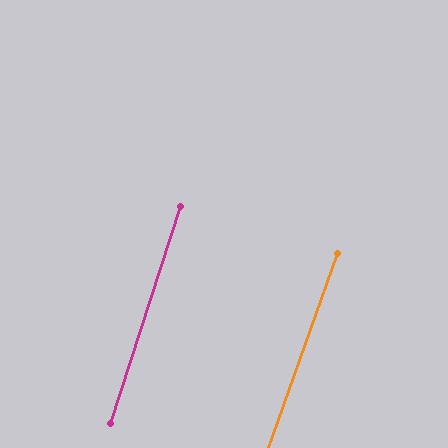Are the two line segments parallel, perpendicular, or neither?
Parallel — their directions differ by only 1.5°.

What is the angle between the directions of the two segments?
Approximately 1 degree.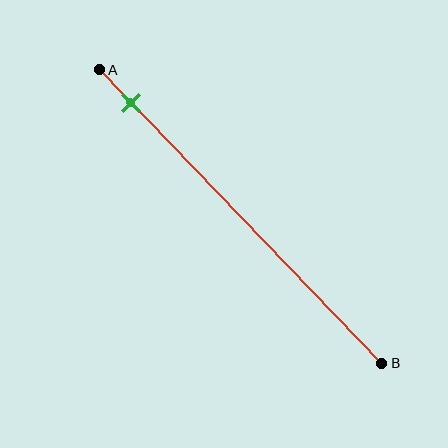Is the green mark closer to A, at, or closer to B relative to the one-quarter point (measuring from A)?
The green mark is closer to point A than the one-quarter point of segment AB.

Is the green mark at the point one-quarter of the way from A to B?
No, the mark is at about 10% from A, not at the 25% one-quarter point.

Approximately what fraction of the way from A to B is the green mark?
The green mark is approximately 10% of the way from A to B.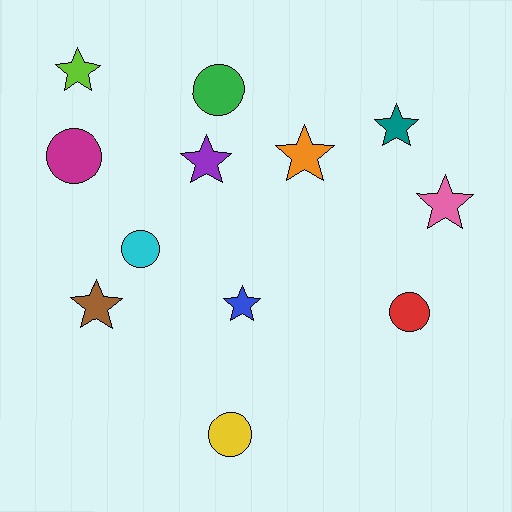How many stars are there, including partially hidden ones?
There are 7 stars.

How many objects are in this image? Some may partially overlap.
There are 12 objects.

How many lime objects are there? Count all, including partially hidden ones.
There is 1 lime object.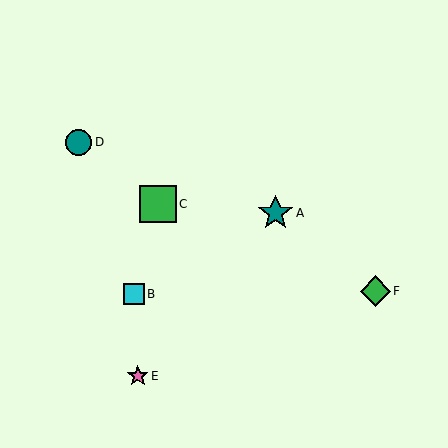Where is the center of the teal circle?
The center of the teal circle is at (79, 142).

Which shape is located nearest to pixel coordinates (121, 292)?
The cyan square (labeled B) at (134, 294) is nearest to that location.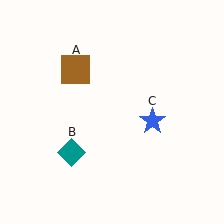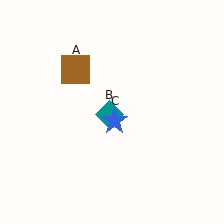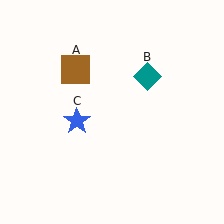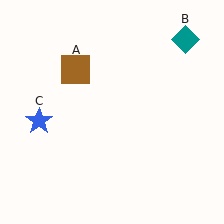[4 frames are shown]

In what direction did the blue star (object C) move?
The blue star (object C) moved left.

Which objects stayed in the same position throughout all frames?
Brown square (object A) remained stationary.